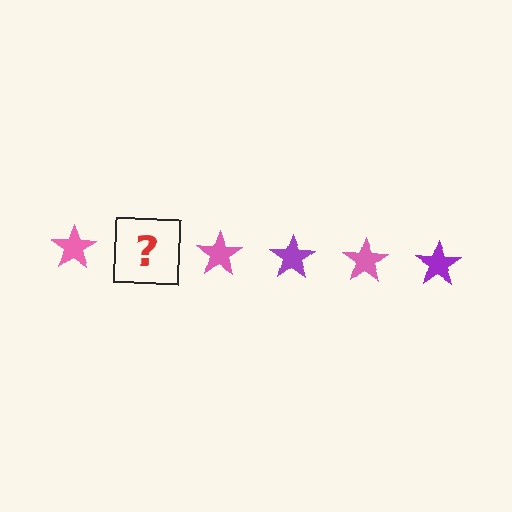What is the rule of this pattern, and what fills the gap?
The rule is that the pattern cycles through pink, purple stars. The gap should be filled with a purple star.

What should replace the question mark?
The question mark should be replaced with a purple star.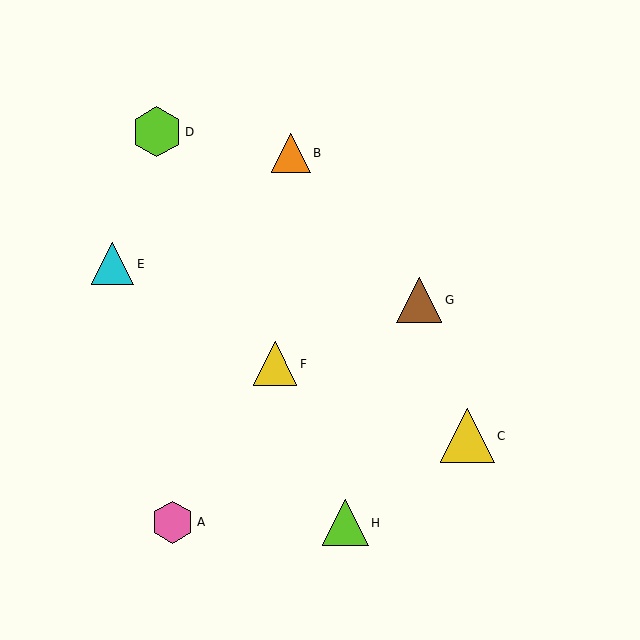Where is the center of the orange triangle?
The center of the orange triangle is at (291, 153).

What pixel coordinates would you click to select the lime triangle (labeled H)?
Click at (345, 523) to select the lime triangle H.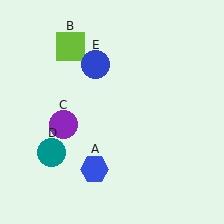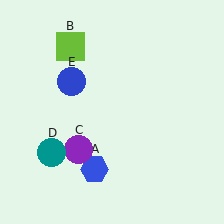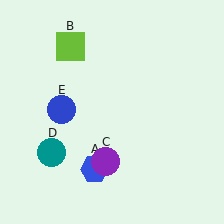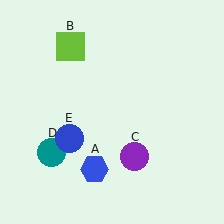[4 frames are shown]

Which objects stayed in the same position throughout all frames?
Blue hexagon (object A) and lime square (object B) and teal circle (object D) remained stationary.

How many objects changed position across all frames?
2 objects changed position: purple circle (object C), blue circle (object E).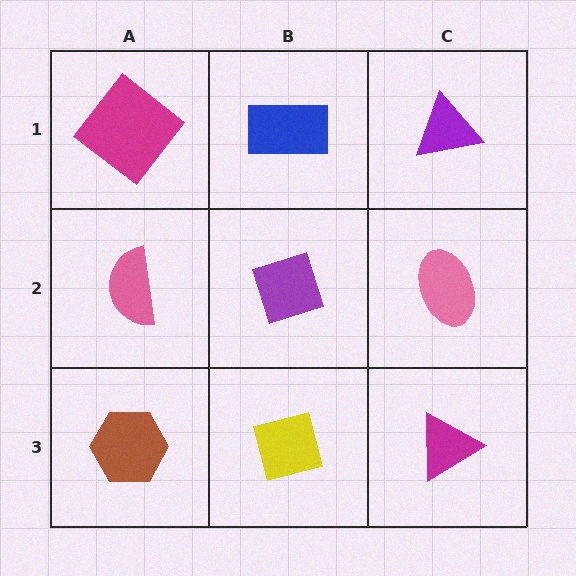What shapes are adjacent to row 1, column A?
A pink semicircle (row 2, column A), a blue rectangle (row 1, column B).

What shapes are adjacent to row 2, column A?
A magenta diamond (row 1, column A), a brown hexagon (row 3, column A), a purple diamond (row 2, column B).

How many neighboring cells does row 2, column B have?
4.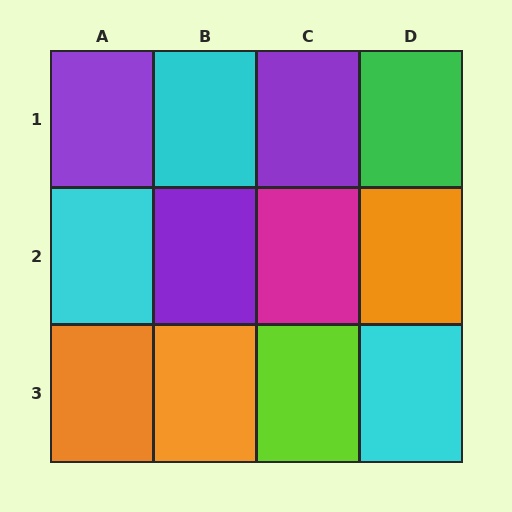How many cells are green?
1 cell is green.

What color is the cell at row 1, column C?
Purple.